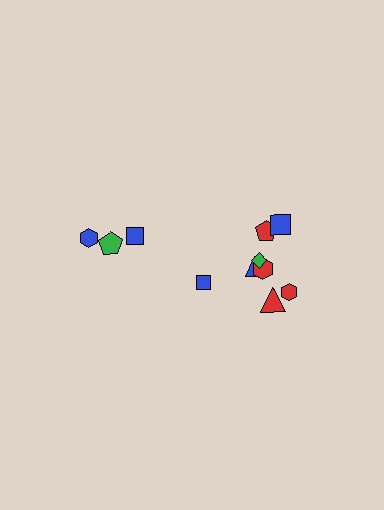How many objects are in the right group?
There are 8 objects.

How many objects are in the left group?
There are 3 objects.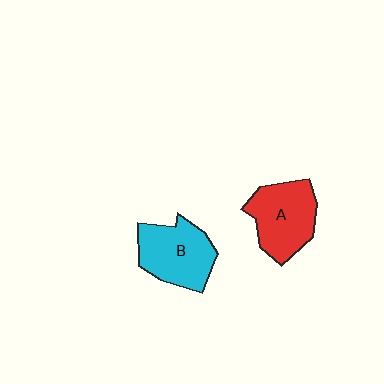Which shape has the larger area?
Shape A (red).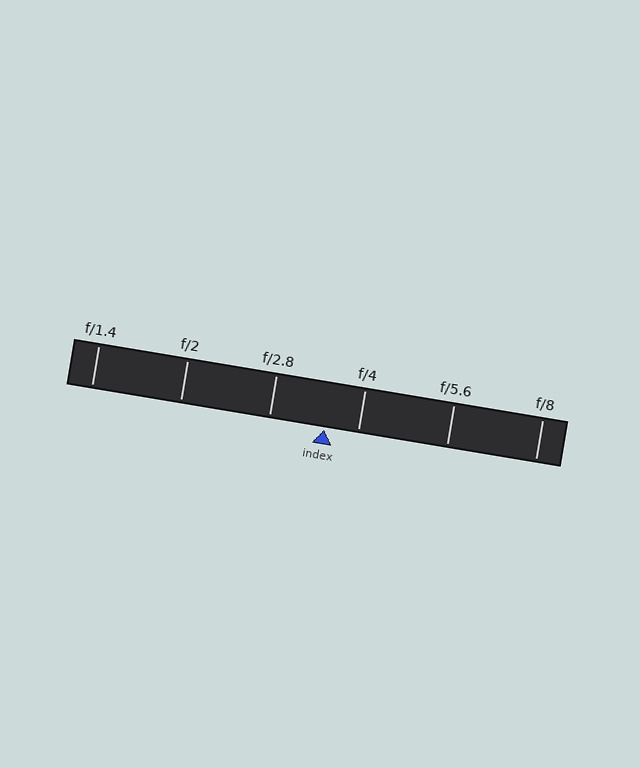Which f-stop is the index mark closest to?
The index mark is closest to f/4.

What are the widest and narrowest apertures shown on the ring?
The widest aperture shown is f/1.4 and the narrowest is f/8.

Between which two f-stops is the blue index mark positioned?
The index mark is between f/2.8 and f/4.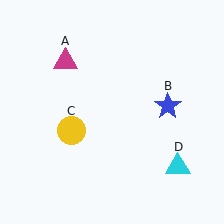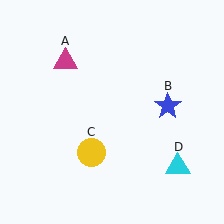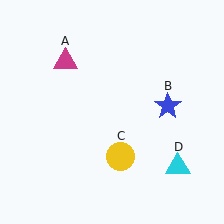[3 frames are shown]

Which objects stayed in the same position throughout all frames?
Magenta triangle (object A) and blue star (object B) and cyan triangle (object D) remained stationary.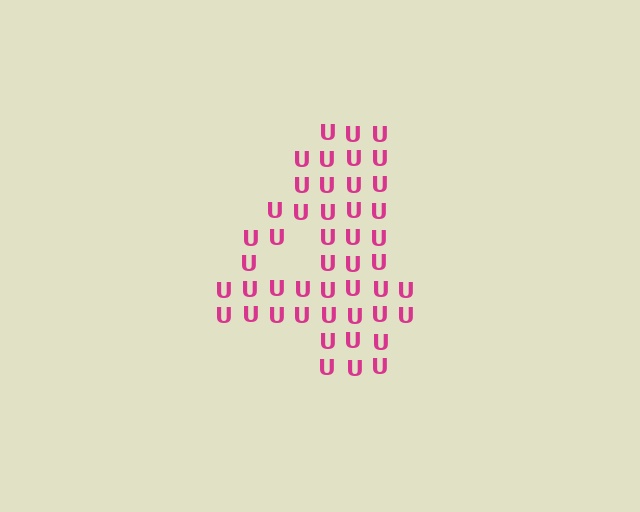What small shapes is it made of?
It is made of small letter U's.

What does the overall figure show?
The overall figure shows the digit 4.